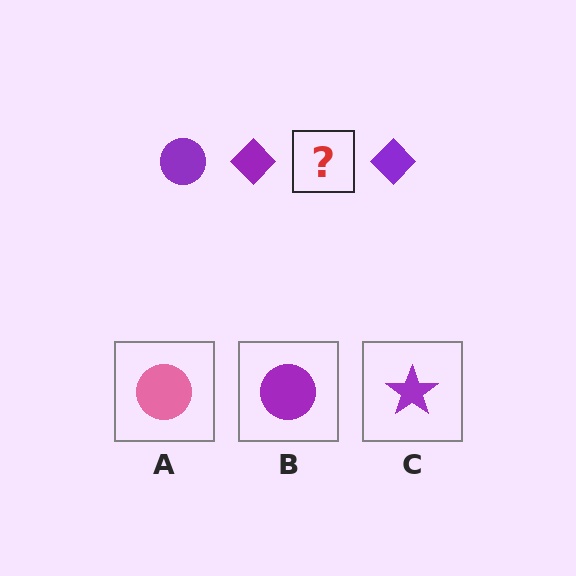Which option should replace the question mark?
Option B.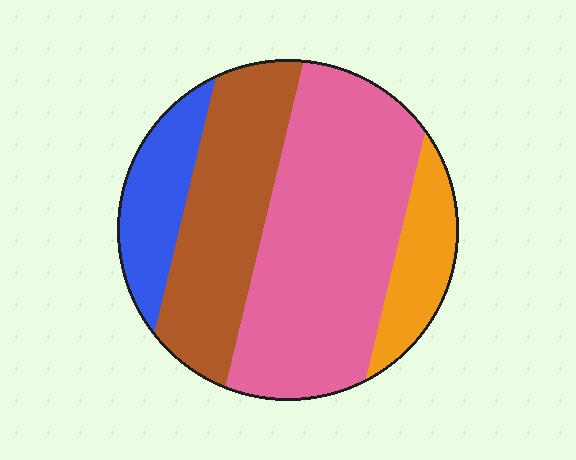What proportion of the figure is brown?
Brown covers around 30% of the figure.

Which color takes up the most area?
Pink, at roughly 45%.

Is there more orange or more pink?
Pink.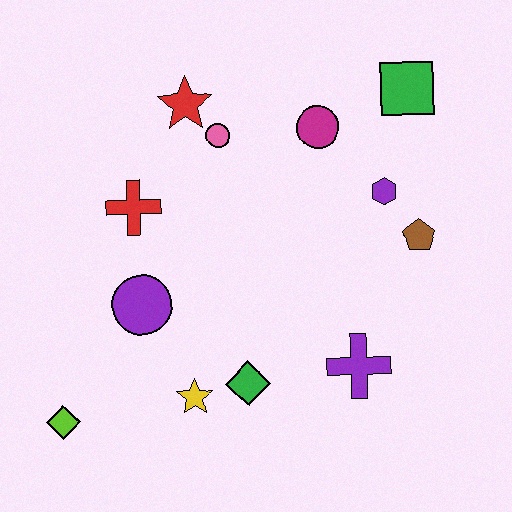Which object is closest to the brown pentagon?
The purple hexagon is closest to the brown pentagon.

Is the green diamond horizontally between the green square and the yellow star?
Yes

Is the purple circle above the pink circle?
No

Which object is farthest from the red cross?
The green square is farthest from the red cross.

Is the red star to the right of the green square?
No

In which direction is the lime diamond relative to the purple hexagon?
The lime diamond is to the left of the purple hexagon.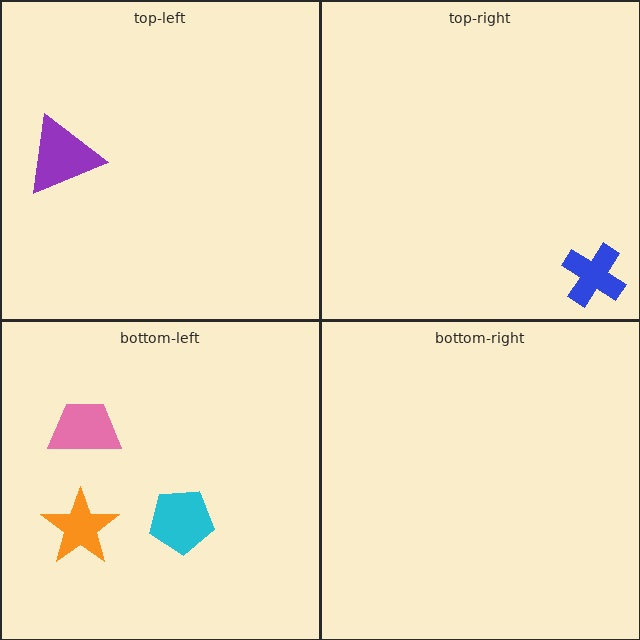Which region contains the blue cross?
The top-right region.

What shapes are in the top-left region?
The purple triangle.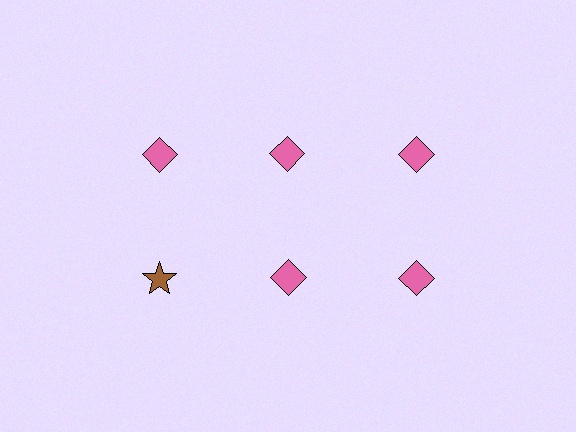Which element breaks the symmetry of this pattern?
The brown star in the second row, leftmost column breaks the symmetry. All other shapes are pink diamonds.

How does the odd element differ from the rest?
It differs in both color (brown instead of pink) and shape (star instead of diamond).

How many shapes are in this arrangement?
There are 6 shapes arranged in a grid pattern.